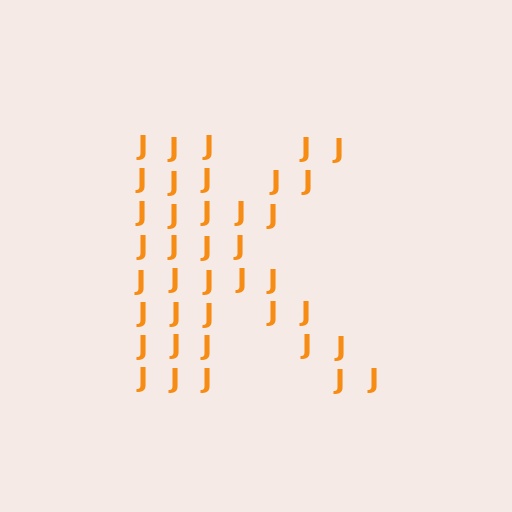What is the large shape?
The large shape is the letter K.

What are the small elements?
The small elements are letter J's.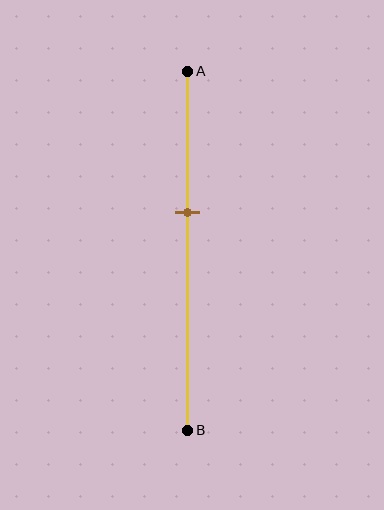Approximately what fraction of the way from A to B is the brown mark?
The brown mark is approximately 40% of the way from A to B.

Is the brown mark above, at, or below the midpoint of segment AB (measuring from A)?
The brown mark is above the midpoint of segment AB.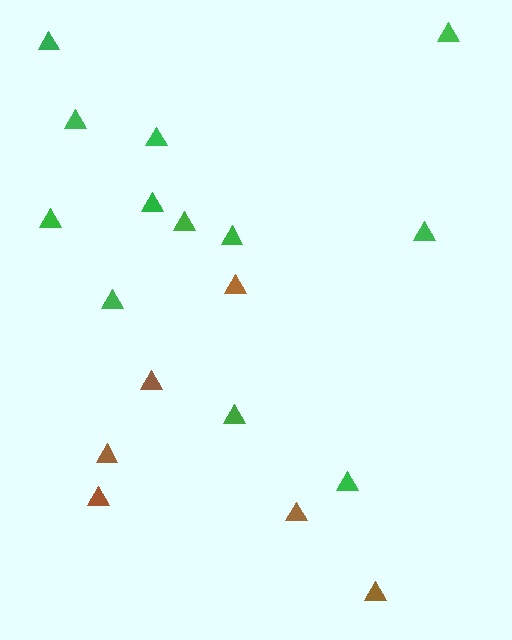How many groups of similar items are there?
There are 2 groups: one group of brown triangles (6) and one group of green triangles (12).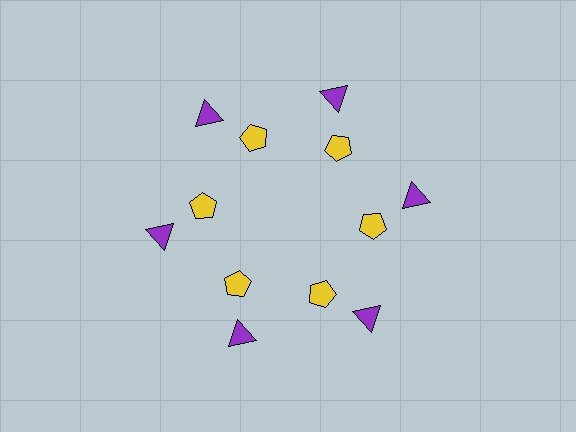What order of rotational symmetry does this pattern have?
This pattern has 6-fold rotational symmetry.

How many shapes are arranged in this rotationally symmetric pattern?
There are 12 shapes, arranged in 6 groups of 2.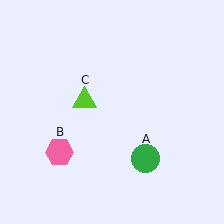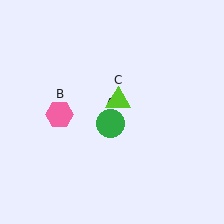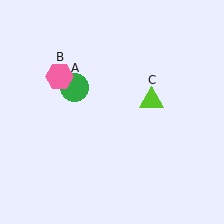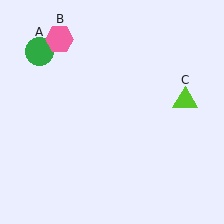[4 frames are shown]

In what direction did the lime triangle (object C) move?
The lime triangle (object C) moved right.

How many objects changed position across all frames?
3 objects changed position: green circle (object A), pink hexagon (object B), lime triangle (object C).